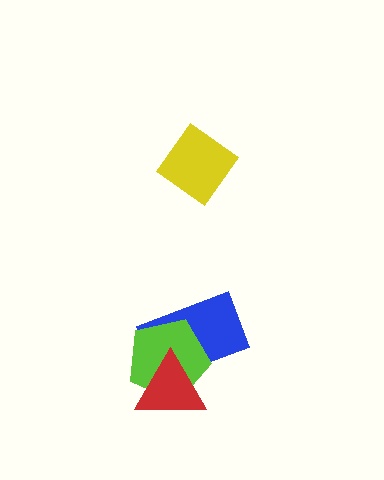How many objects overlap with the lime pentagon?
2 objects overlap with the lime pentagon.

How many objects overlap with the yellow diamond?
0 objects overlap with the yellow diamond.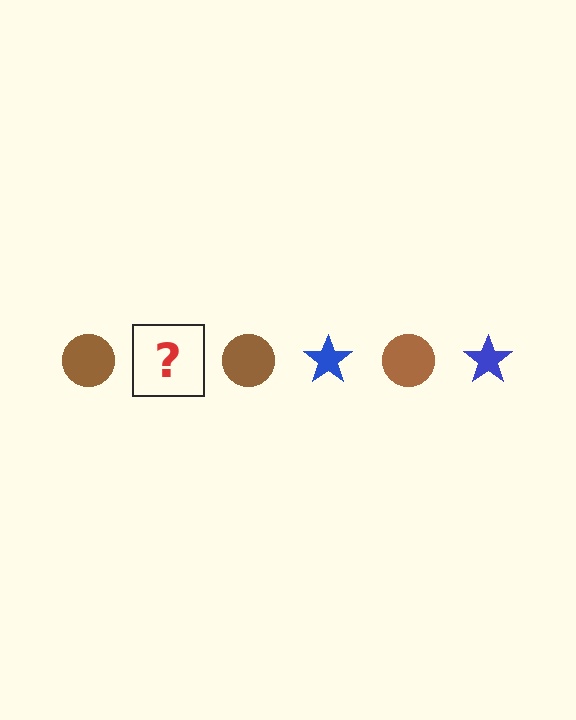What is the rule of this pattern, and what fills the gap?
The rule is that the pattern alternates between brown circle and blue star. The gap should be filled with a blue star.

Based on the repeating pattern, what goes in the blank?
The blank should be a blue star.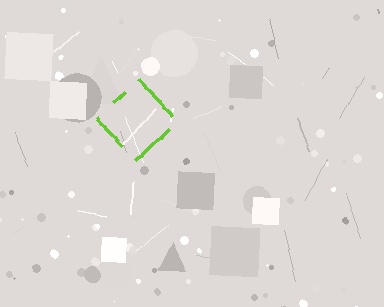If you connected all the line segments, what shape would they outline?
They would outline a diamond.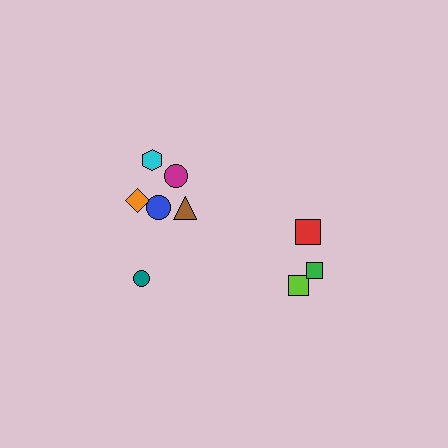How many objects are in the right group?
There are 3 objects.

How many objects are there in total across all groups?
There are 9 objects.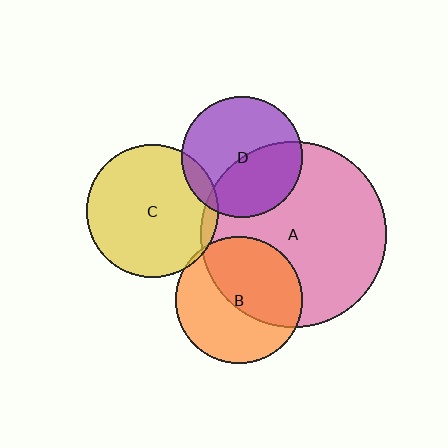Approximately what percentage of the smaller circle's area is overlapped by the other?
Approximately 50%.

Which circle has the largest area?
Circle A (pink).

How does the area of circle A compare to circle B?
Approximately 2.2 times.